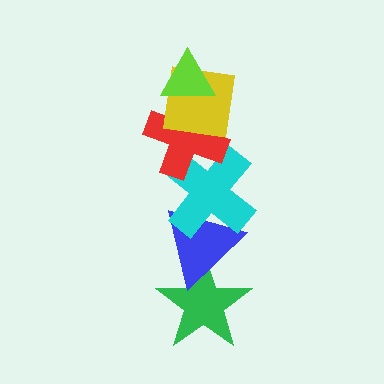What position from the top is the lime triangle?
The lime triangle is 1st from the top.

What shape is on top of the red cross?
The yellow square is on top of the red cross.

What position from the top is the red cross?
The red cross is 3rd from the top.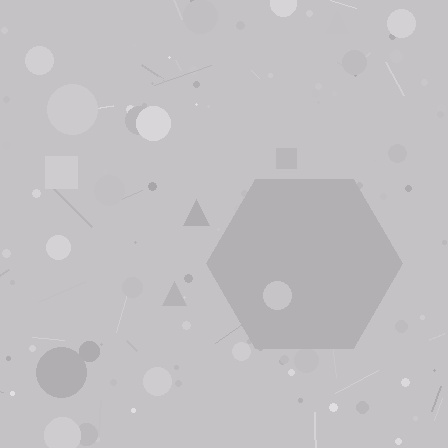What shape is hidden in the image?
A hexagon is hidden in the image.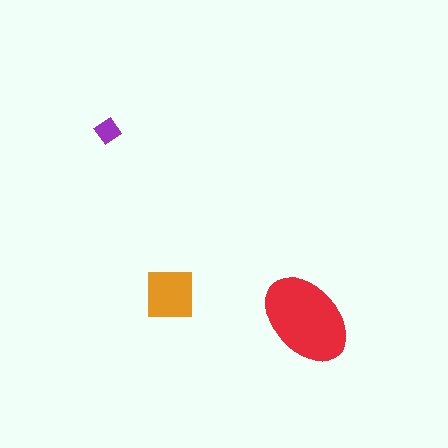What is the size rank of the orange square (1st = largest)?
2nd.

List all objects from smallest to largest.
The purple diamond, the orange square, the red ellipse.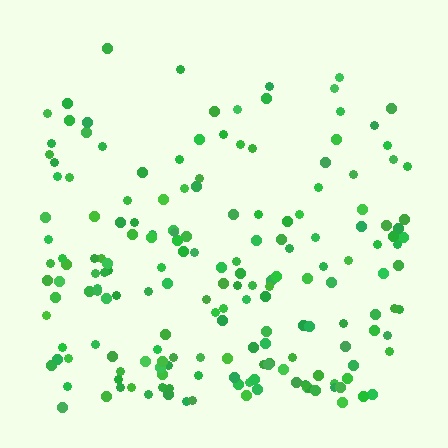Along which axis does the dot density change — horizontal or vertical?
Vertical.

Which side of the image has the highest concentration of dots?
The bottom.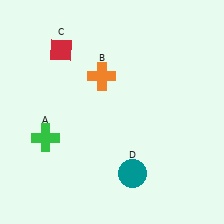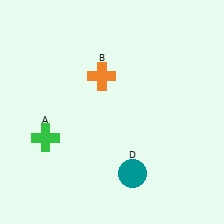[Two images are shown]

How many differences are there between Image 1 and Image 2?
There is 1 difference between the two images.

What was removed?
The red diamond (C) was removed in Image 2.